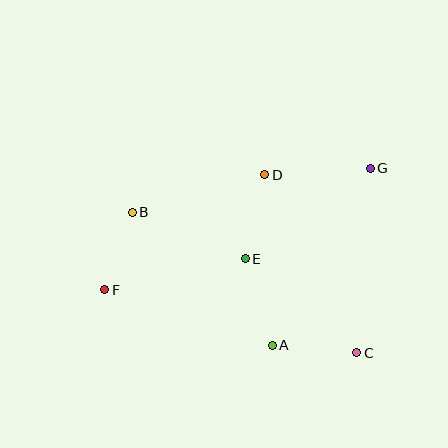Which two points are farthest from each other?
Points F and G are farthest from each other.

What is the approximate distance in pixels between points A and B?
The distance between A and B is approximately 193 pixels.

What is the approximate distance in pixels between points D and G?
The distance between D and G is approximately 105 pixels.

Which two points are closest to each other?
Points B and F are closest to each other.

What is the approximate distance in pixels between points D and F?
The distance between D and F is approximately 197 pixels.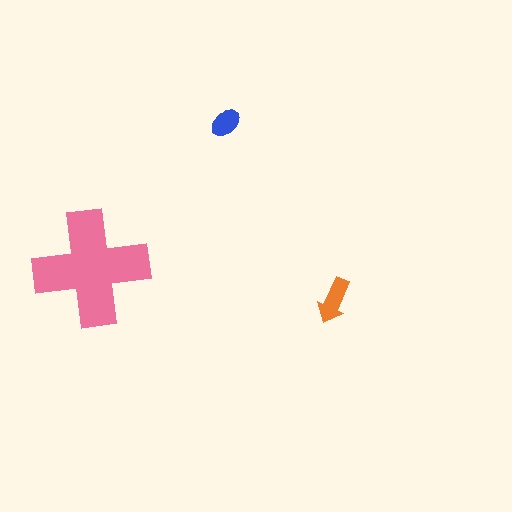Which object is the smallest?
The blue ellipse.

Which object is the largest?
The pink cross.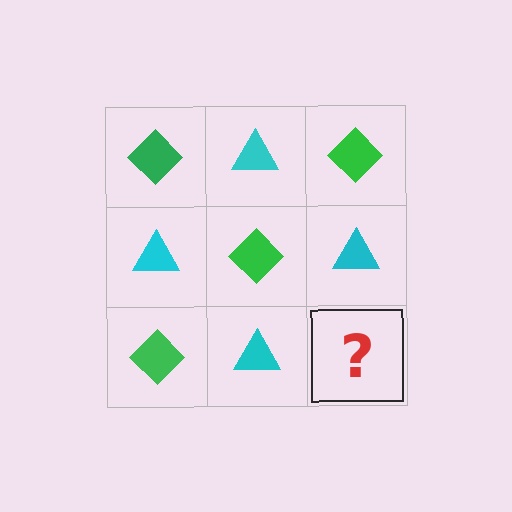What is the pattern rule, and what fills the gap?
The rule is that it alternates green diamond and cyan triangle in a checkerboard pattern. The gap should be filled with a green diamond.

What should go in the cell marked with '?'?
The missing cell should contain a green diamond.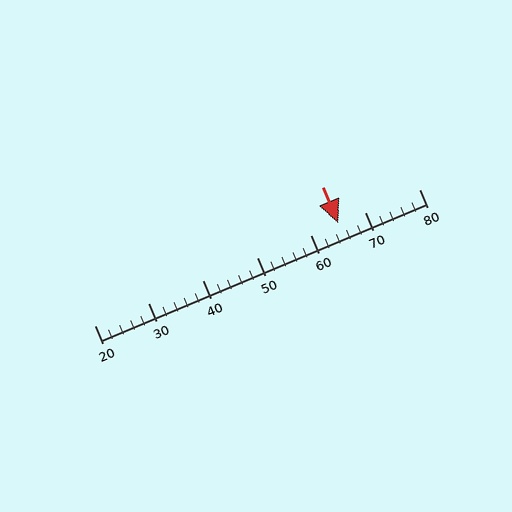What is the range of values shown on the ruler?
The ruler shows values from 20 to 80.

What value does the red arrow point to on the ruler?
The red arrow points to approximately 65.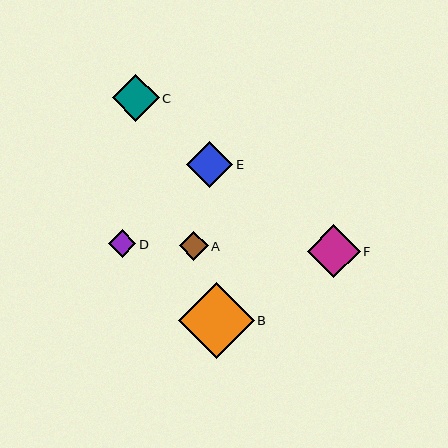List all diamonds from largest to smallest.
From largest to smallest: B, F, C, E, A, D.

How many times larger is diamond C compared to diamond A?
Diamond C is approximately 1.6 times the size of diamond A.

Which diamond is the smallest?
Diamond D is the smallest with a size of approximately 28 pixels.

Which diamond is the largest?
Diamond B is the largest with a size of approximately 76 pixels.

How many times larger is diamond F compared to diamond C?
Diamond F is approximately 1.1 times the size of diamond C.